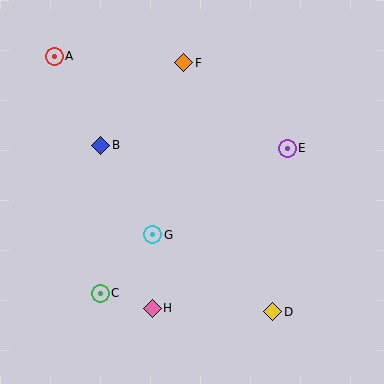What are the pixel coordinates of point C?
Point C is at (100, 293).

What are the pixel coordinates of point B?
Point B is at (101, 145).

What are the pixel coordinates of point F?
Point F is at (184, 63).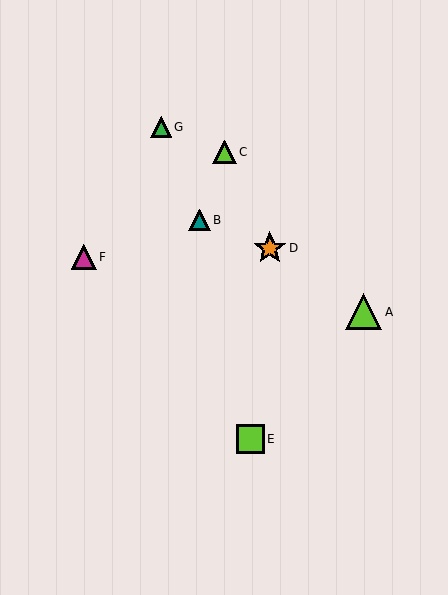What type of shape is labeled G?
Shape G is a green triangle.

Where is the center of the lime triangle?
The center of the lime triangle is at (225, 152).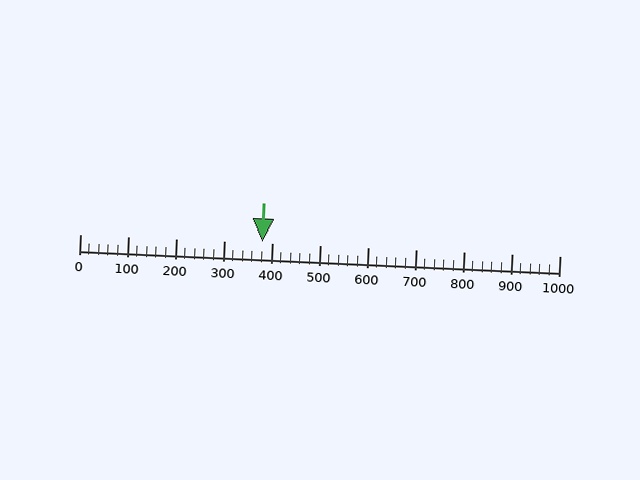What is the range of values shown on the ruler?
The ruler shows values from 0 to 1000.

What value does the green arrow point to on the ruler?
The green arrow points to approximately 380.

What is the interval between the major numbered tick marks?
The major tick marks are spaced 100 units apart.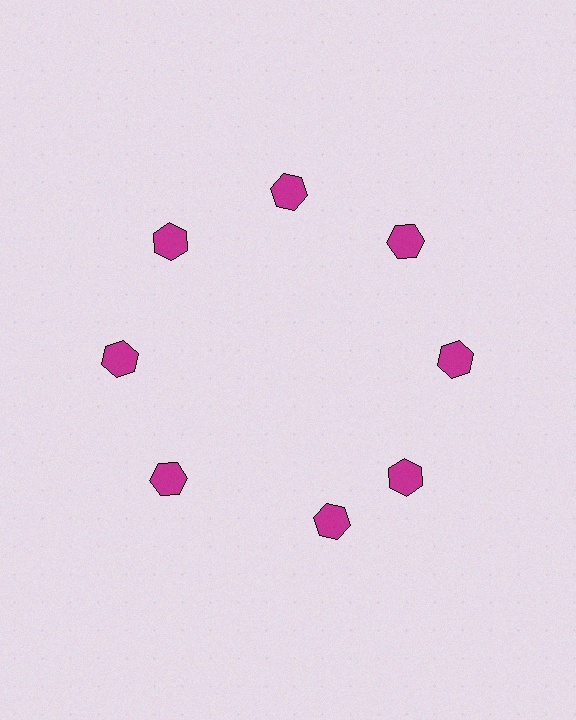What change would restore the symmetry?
The symmetry would be restored by rotating it back into even spacing with its neighbors so that all 8 hexagons sit at equal angles and equal distance from the center.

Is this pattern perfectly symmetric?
No. The 8 magenta hexagons are arranged in a ring, but one element near the 6 o'clock position is rotated out of alignment along the ring, breaking the 8-fold rotational symmetry.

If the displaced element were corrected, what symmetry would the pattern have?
It would have 8-fold rotational symmetry — the pattern would map onto itself every 45 degrees.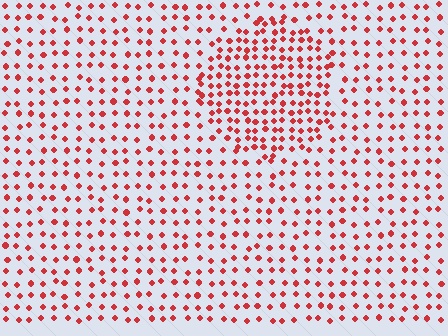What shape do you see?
I see a circle.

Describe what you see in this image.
The image contains small red elements arranged at two different densities. A circle-shaped region is visible where the elements are more densely packed than the surrounding area.